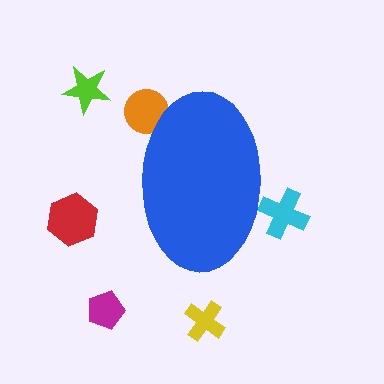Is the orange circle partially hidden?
Yes, the orange circle is partially hidden behind the blue ellipse.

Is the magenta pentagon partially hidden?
No, the magenta pentagon is fully visible.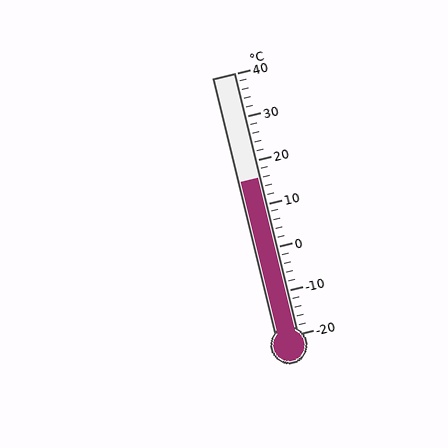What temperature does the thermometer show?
The thermometer shows approximately 16°C.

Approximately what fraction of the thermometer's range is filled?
The thermometer is filled to approximately 60% of its range.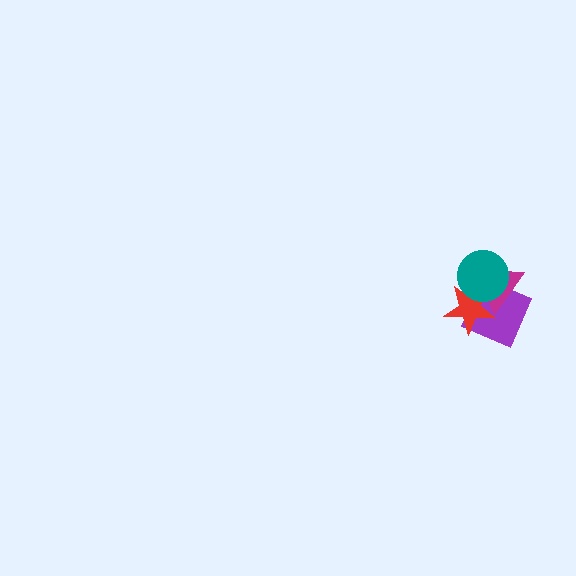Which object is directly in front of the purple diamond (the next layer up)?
The red star is directly in front of the purple diamond.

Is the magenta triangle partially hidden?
Yes, it is partially covered by another shape.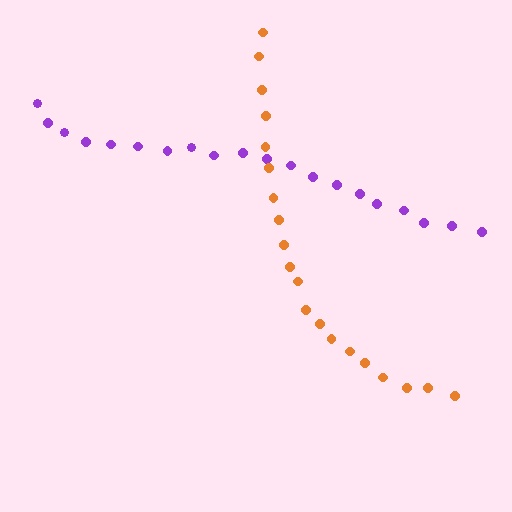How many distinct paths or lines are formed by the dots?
There are 2 distinct paths.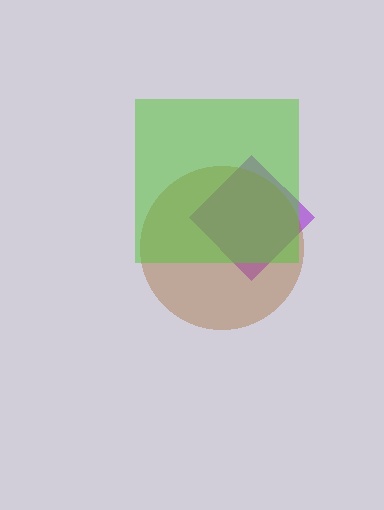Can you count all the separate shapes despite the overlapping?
Yes, there are 3 separate shapes.